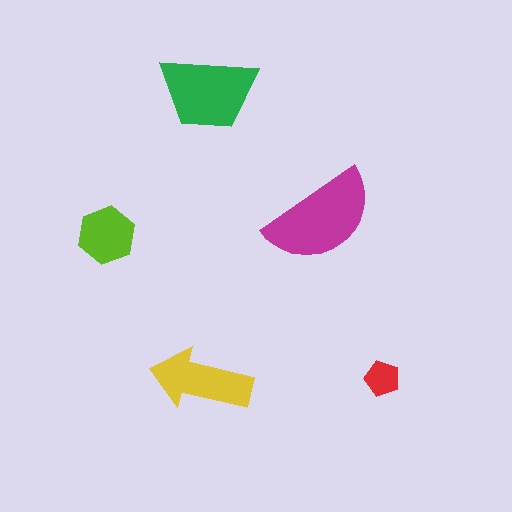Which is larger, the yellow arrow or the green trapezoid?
The green trapezoid.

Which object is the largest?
The magenta semicircle.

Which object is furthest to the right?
The red pentagon is rightmost.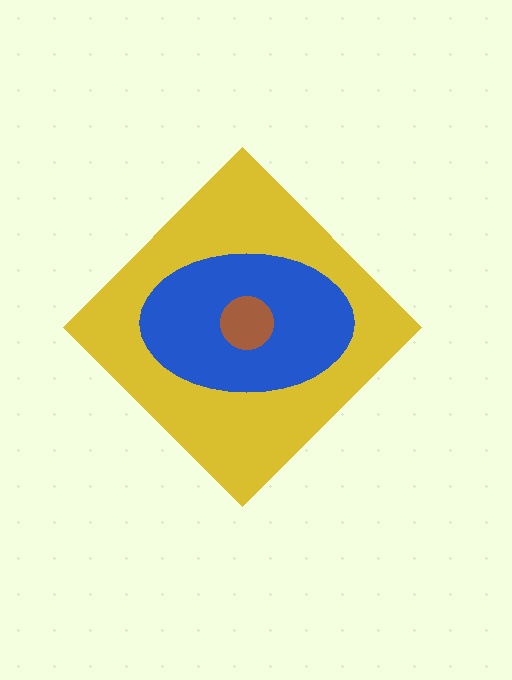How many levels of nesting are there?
3.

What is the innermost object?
The brown circle.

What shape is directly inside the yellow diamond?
The blue ellipse.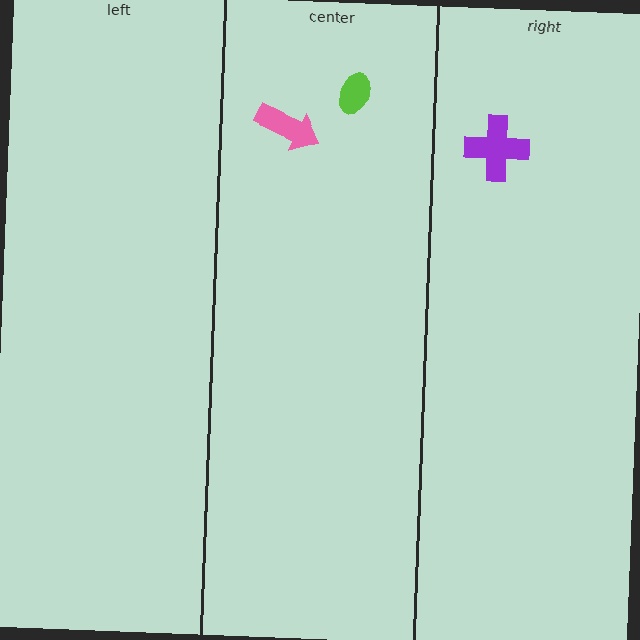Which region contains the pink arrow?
The center region.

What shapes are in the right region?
The purple cross.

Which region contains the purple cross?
The right region.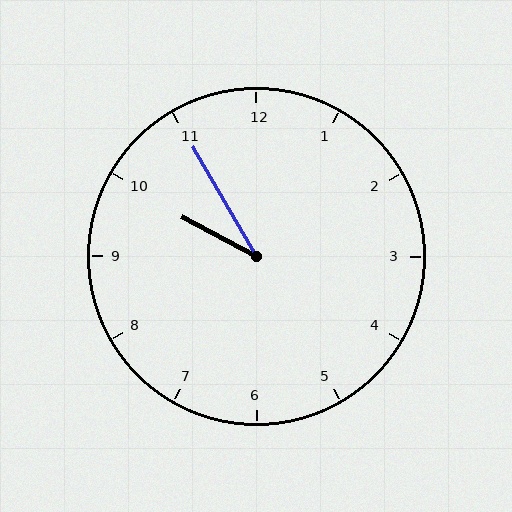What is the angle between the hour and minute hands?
Approximately 32 degrees.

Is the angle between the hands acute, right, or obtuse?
It is acute.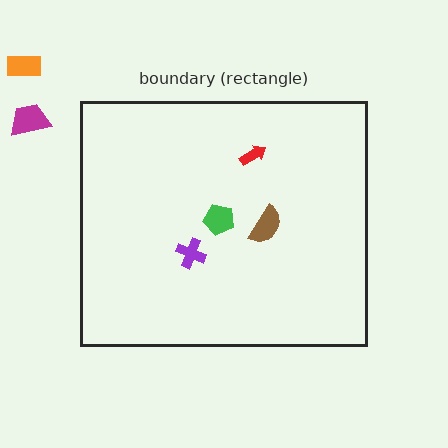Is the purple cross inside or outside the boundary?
Inside.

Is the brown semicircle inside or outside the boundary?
Inside.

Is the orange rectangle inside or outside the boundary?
Outside.